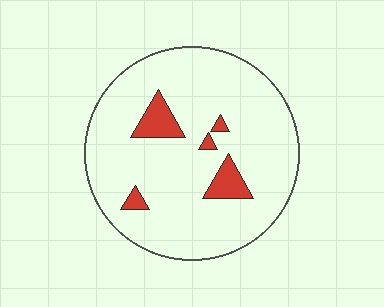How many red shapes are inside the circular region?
5.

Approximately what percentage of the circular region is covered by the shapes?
Approximately 10%.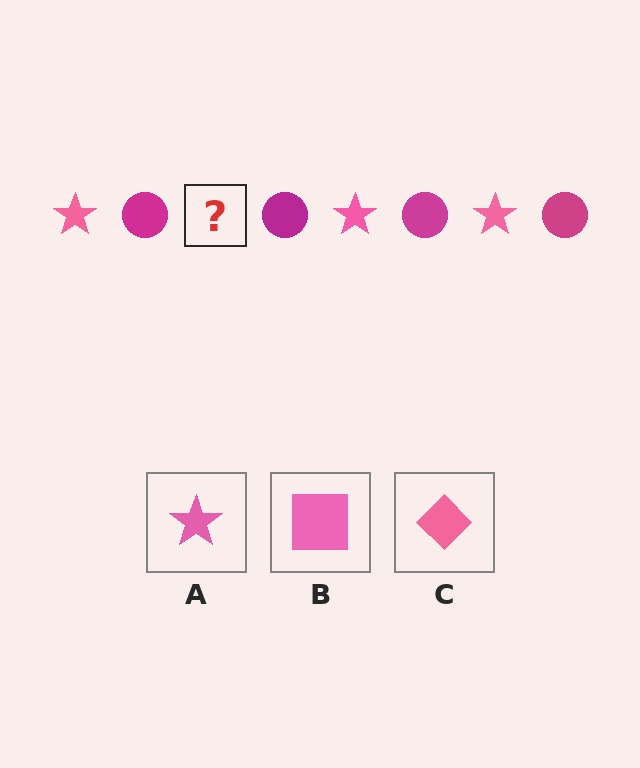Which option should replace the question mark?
Option A.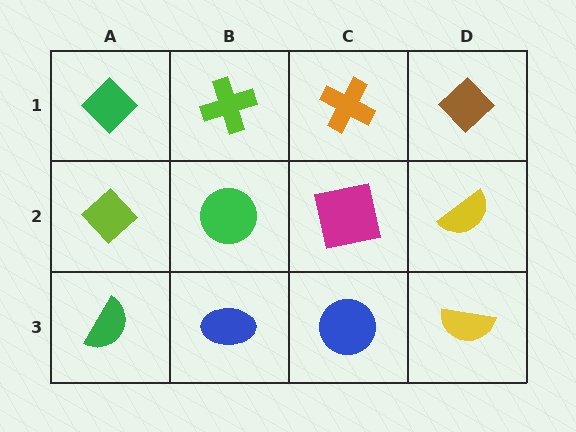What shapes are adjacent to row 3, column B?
A green circle (row 2, column B), a green semicircle (row 3, column A), a blue circle (row 3, column C).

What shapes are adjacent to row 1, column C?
A magenta square (row 2, column C), a lime cross (row 1, column B), a brown diamond (row 1, column D).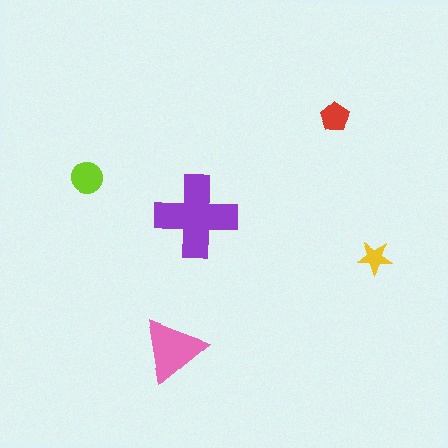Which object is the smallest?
The yellow star.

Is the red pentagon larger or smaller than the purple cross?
Smaller.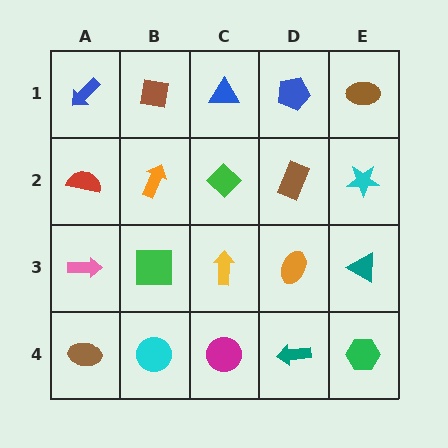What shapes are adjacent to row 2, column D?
A blue pentagon (row 1, column D), an orange ellipse (row 3, column D), a green diamond (row 2, column C), a cyan star (row 2, column E).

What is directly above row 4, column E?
A teal triangle.